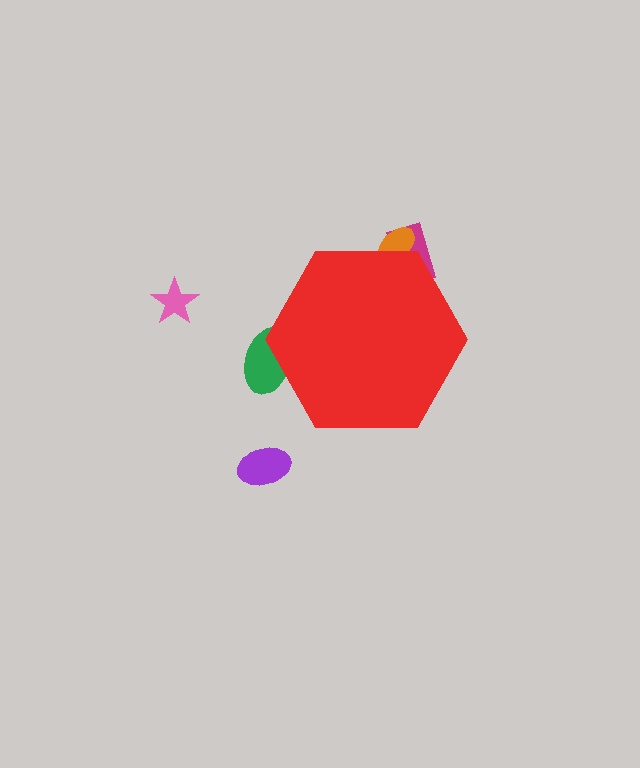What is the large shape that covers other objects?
A red hexagon.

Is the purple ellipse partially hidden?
No, the purple ellipse is fully visible.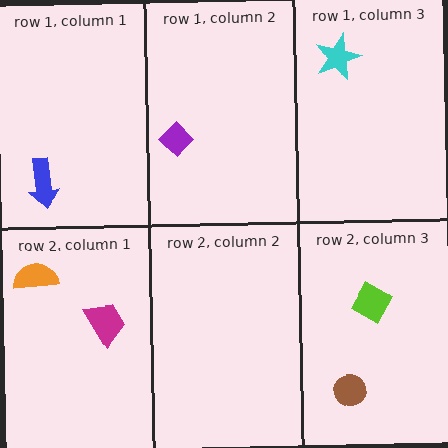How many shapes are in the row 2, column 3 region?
2.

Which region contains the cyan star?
The row 1, column 3 region.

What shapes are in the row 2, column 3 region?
The brown circle, the lime square.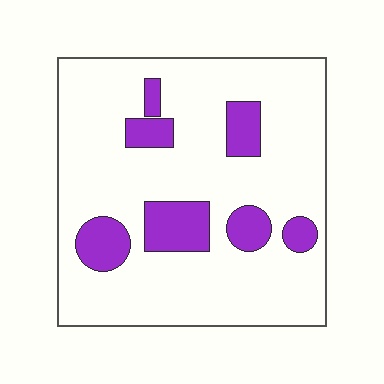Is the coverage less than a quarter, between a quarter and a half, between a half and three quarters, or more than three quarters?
Less than a quarter.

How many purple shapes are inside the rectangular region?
7.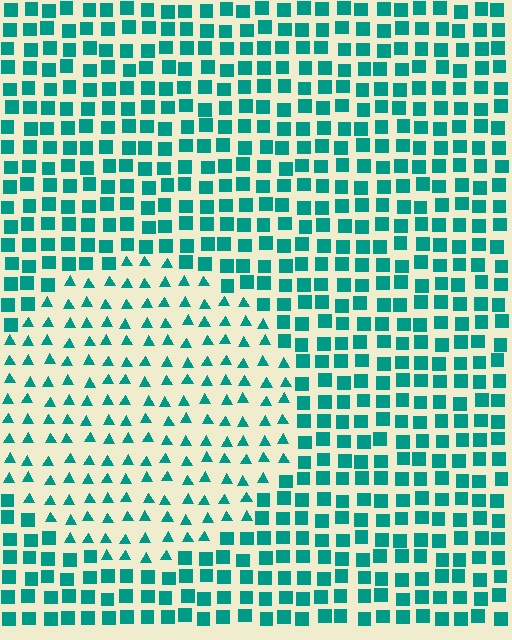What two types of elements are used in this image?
The image uses triangles inside the circle region and squares outside it.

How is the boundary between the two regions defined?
The boundary is defined by a change in element shape: triangles inside vs. squares outside. All elements share the same color and spacing.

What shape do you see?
I see a circle.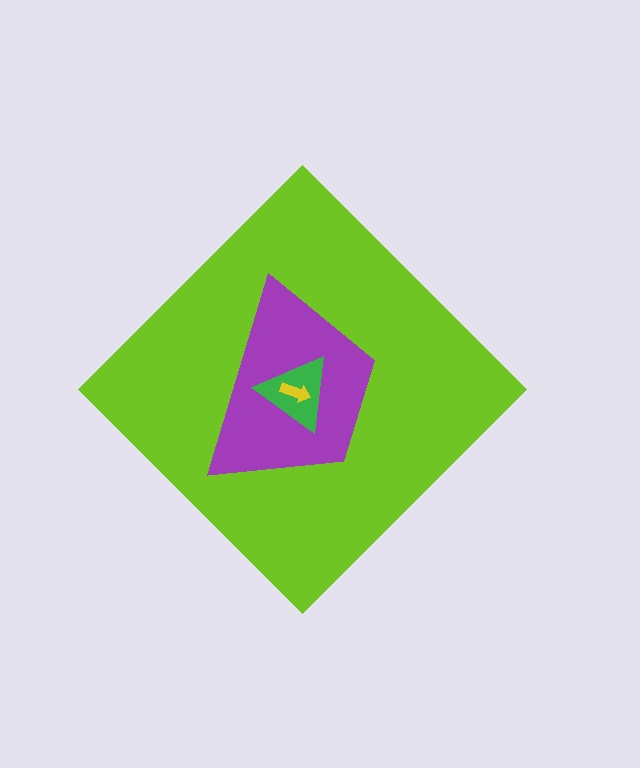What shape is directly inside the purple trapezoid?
The green triangle.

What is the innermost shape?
The yellow arrow.